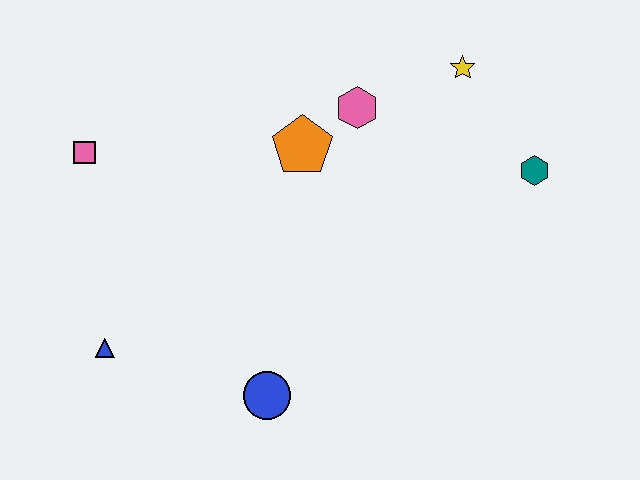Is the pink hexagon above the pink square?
Yes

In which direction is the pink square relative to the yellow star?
The pink square is to the left of the yellow star.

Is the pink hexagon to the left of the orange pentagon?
No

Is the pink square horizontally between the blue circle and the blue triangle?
No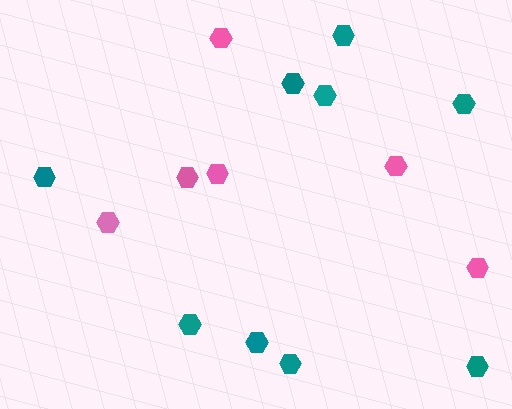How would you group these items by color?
There are 2 groups: one group of teal hexagons (9) and one group of pink hexagons (6).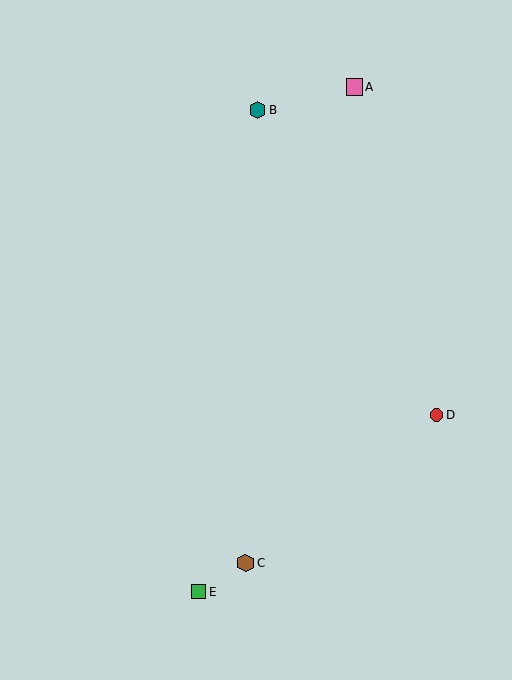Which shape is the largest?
The brown hexagon (labeled C) is the largest.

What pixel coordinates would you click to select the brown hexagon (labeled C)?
Click at (245, 563) to select the brown hexagon C.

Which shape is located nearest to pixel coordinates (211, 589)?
The green square (labeled E) at (199, 592) is nearest to that location.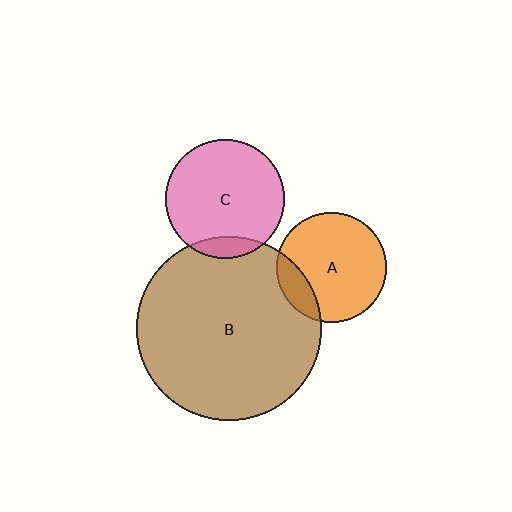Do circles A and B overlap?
Yes.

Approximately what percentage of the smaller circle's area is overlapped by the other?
Approximately 15%.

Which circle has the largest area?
Circle B (brown).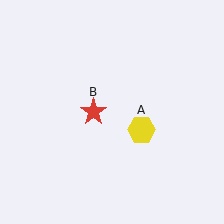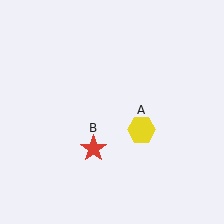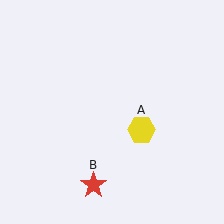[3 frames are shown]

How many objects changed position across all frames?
1 object changed position: red star (object B).